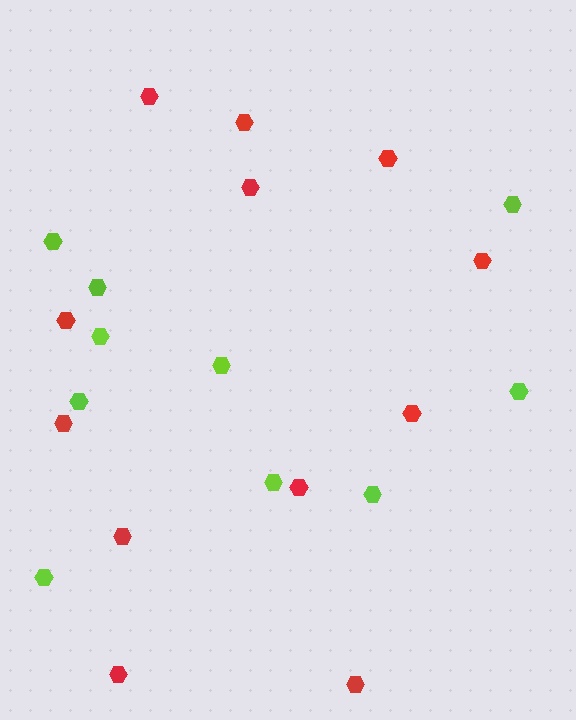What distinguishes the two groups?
There are 2 groups: one group of lime hexagons (10) and one group of red hexagons (12).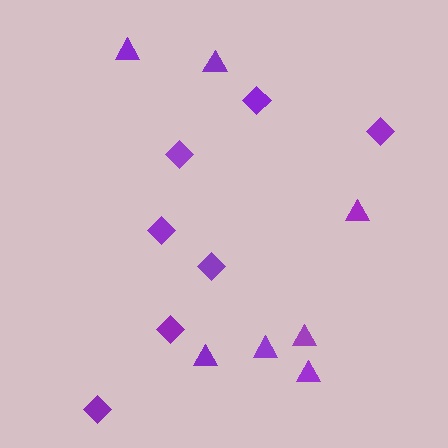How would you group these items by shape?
There are 2 groups: one group of diamonds (7) and one group of triangles (7).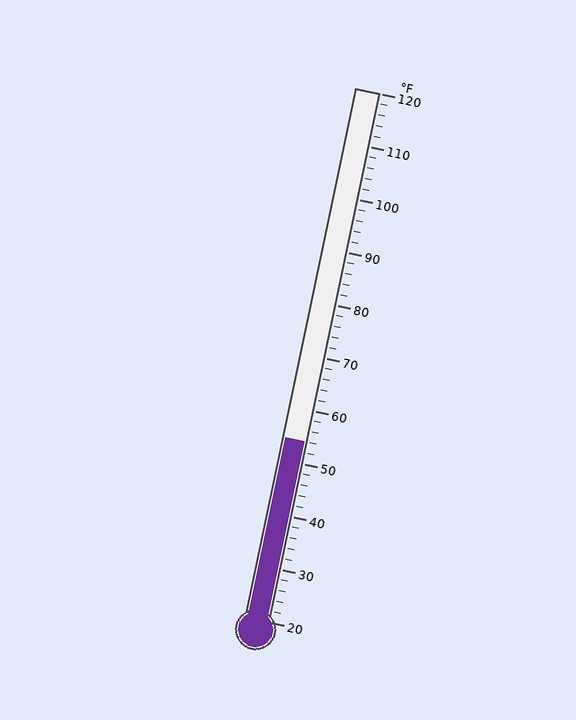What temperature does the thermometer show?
The thermometer shows approximately 54°F.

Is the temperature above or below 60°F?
The temperature is below 60°F.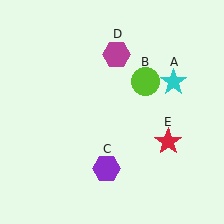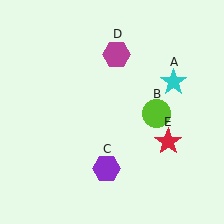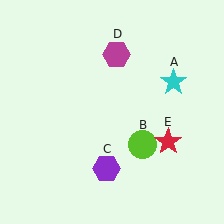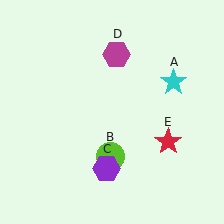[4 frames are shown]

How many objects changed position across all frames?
1 object changed position: lime circle (object B).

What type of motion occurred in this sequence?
The lime circle (object B) rotated clockwise around the center of the scene.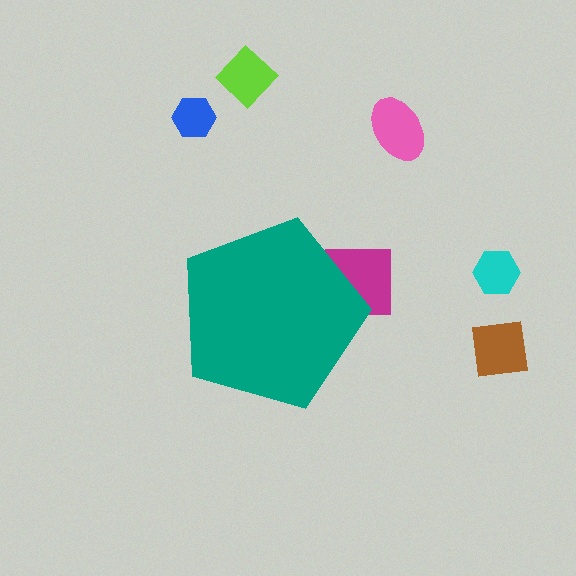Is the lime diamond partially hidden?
No, the lime diamond is fully visible.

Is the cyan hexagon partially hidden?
No, the cyan hexagon is fully visible.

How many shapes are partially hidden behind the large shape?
1 shape is partially hidden.